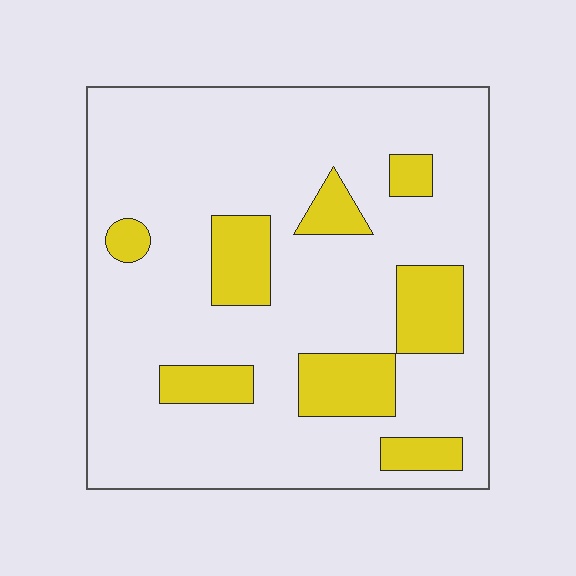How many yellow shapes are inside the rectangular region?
8.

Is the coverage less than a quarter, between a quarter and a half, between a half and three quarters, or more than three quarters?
Less than a quarter.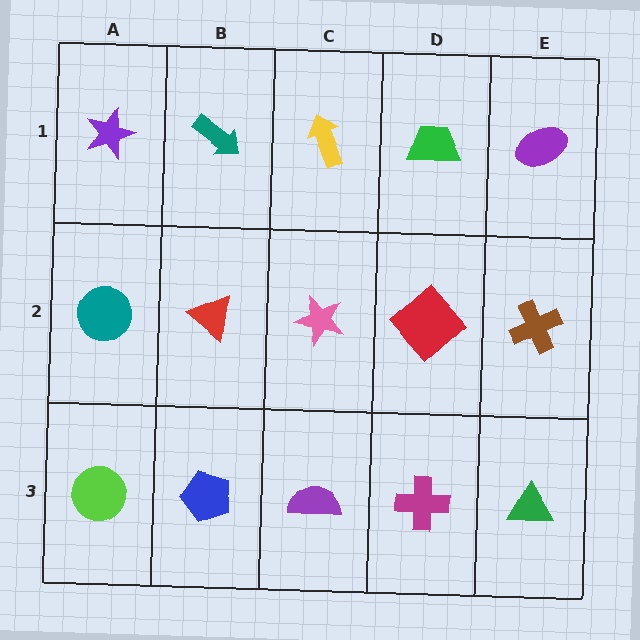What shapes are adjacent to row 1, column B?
A red triangle (row 2, column B), a purple star (row 1, column A), a yellow arrow (row 1, column C).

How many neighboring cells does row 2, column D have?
4.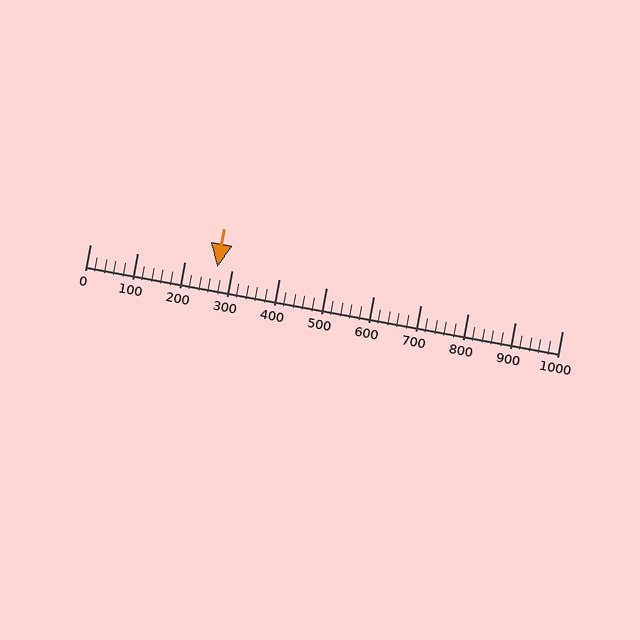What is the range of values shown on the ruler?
The ruler shows values from 0 to 1000.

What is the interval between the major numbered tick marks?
The major tick marks are spaced 100 units apart.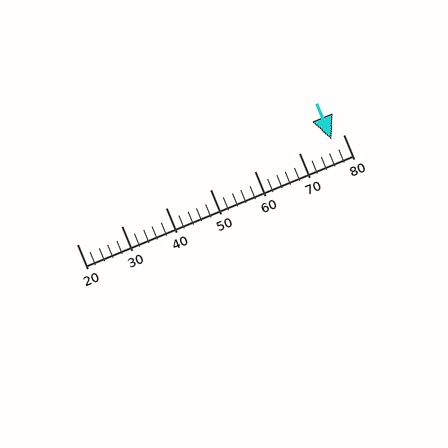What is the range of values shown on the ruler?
The ruler shows values from 20 to 80.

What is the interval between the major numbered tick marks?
The major tick marks are spaced 10 units apart.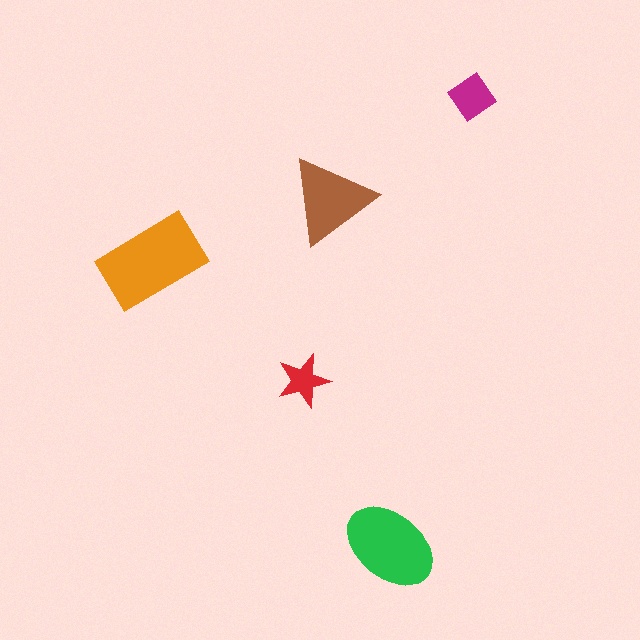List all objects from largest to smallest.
The orange rectangle, the green ellipse, the brown triangle, the magenta diamond, the red star.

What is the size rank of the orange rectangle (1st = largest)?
1st.